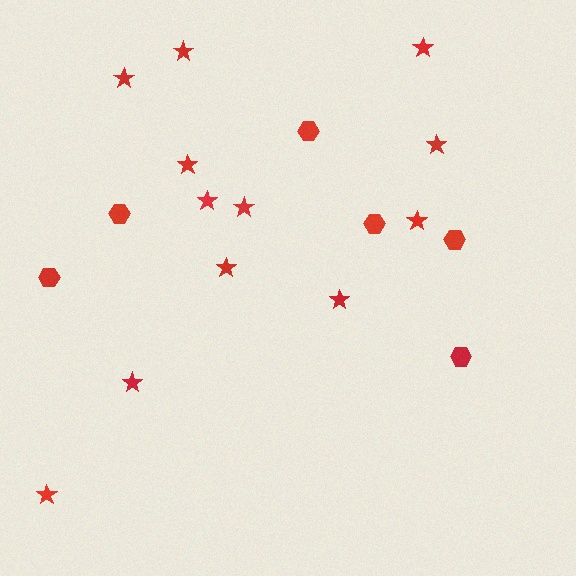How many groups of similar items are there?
There are 2 groups: one group of stars (12) and one group of hexagons (6).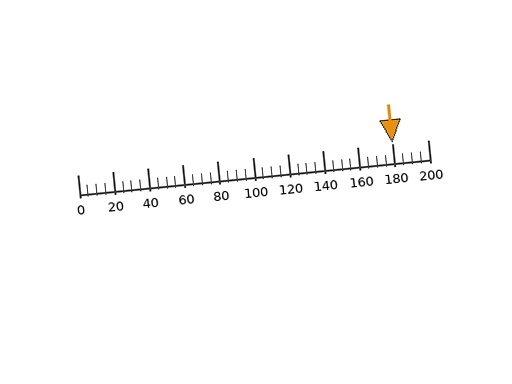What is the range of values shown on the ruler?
The ruler shows values from 0 to 200.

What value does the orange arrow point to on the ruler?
The orange arrow points to approximately 180.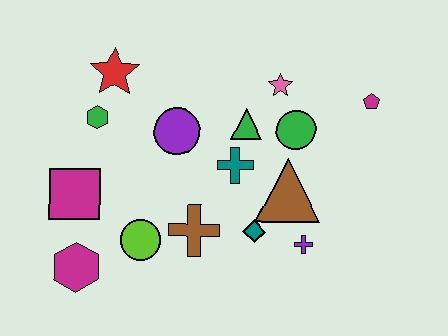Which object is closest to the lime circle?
The brown cross is closest to the lime circle.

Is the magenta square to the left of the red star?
Yes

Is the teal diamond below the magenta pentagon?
Yes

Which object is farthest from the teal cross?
The magenta hexagon is farthest from the teal cross.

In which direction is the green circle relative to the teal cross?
The green circle is to the right of the teal cross.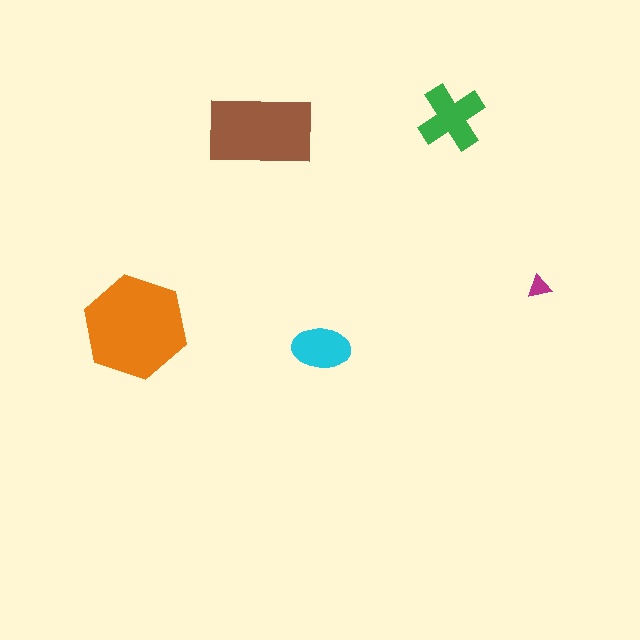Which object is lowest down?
The cyan ellipse is bottommost.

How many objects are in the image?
There are 5 objects in the image.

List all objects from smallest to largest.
The magenta triangle, the cyan ellipse, the green cross, the brown rectangle, the orange hexagon.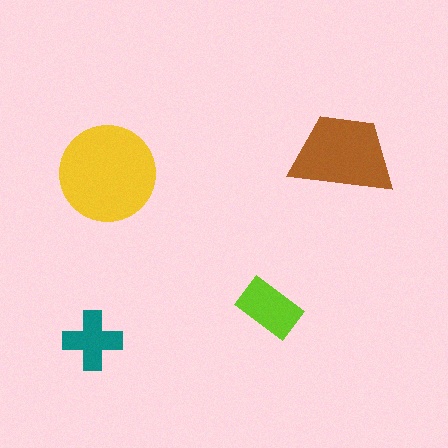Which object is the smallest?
The teal cross.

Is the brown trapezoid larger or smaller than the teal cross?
Larger.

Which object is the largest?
The yellow circle.